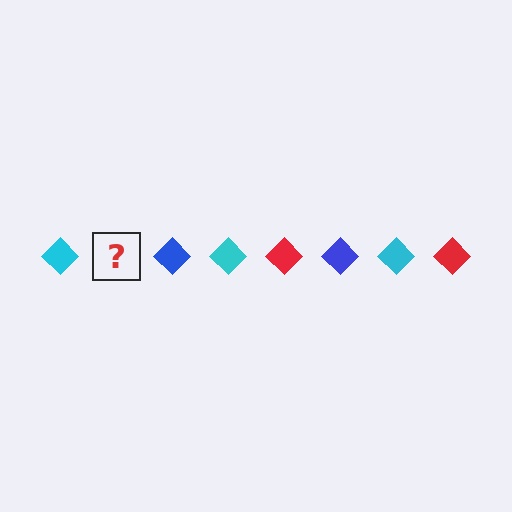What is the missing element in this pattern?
The missing element is a red diamond.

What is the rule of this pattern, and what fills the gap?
The rule is that the pattern cycles through cyan, red, blue diamonds. The gap should be filled with a red diamond.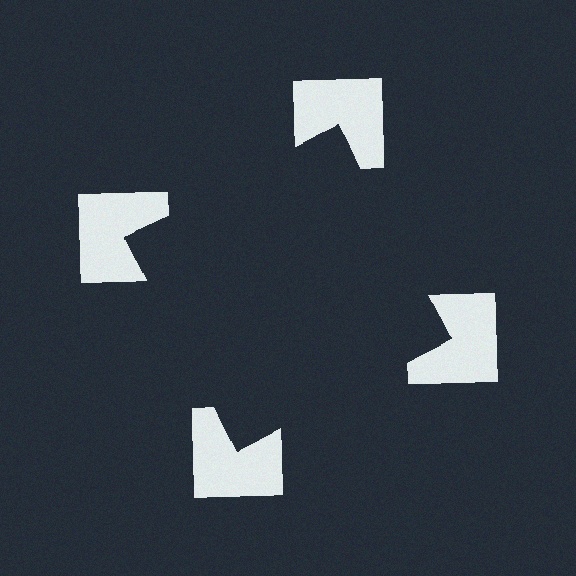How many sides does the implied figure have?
4 sides.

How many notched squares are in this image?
There are 4 — one at each vertex of the illusory square.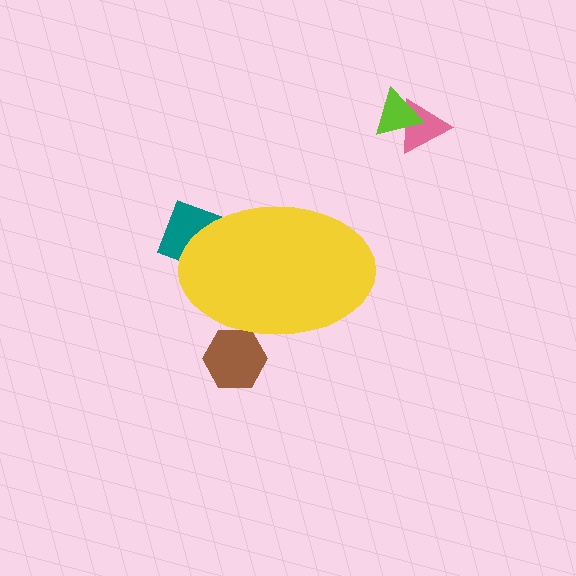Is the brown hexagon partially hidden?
Yes, the brown hexagon is partially hidden behind the yellow ellipse.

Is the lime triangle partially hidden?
No, the lime triangle is fully visible.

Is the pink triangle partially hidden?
No, the pink triangle is fully visible.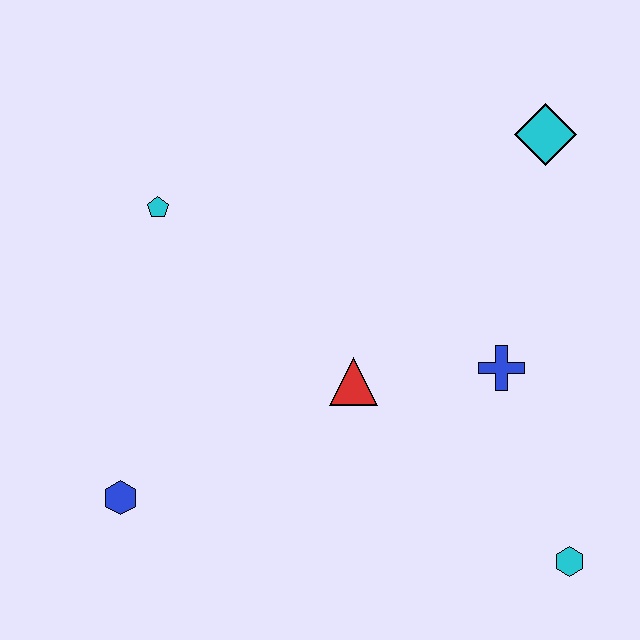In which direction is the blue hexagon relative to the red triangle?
The blue hexagon is to the left of the red triangle.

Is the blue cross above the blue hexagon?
Yes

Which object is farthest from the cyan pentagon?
The cyan hexagon is farthest from the cyan pentagon.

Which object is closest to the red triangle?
The blue cross is closest to the red triangle.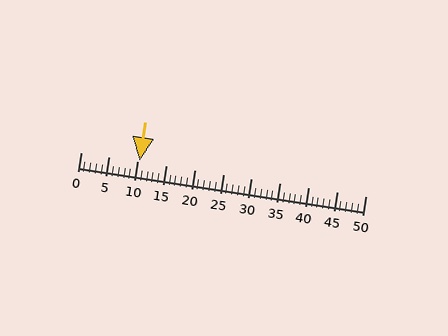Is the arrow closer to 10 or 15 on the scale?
The arrow is closer to 10.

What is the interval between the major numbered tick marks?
The major tick marks are spaced 5 units apart.